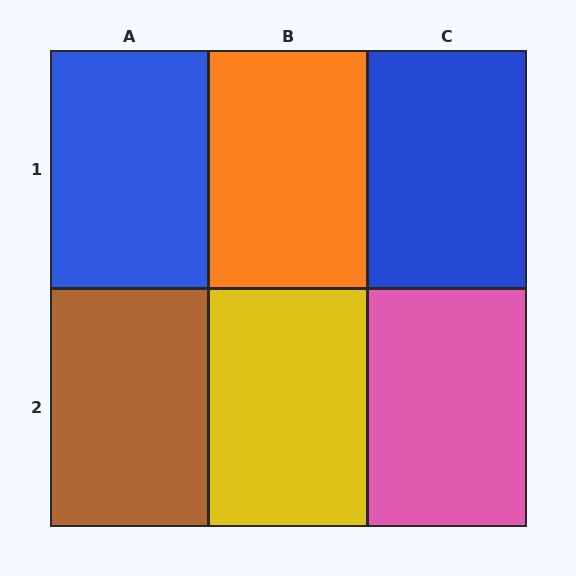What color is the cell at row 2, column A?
Brown.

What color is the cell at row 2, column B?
Yellow.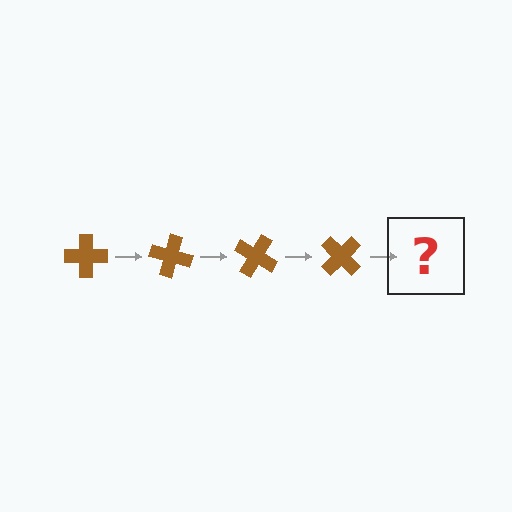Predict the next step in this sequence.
The next step is a brown cross rotated 60 degrees.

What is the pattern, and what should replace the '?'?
The pattern is that the cross rotates 15 degrees each step. The '?' should be a brown cross rotated 60 degrees.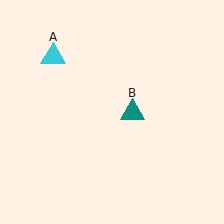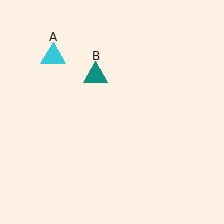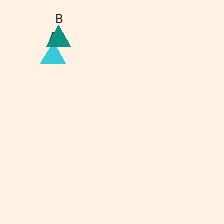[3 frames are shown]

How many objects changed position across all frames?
1 object changed position: teal triangle (object B).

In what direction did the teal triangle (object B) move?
The teal triangle (object B) moved up and to the left.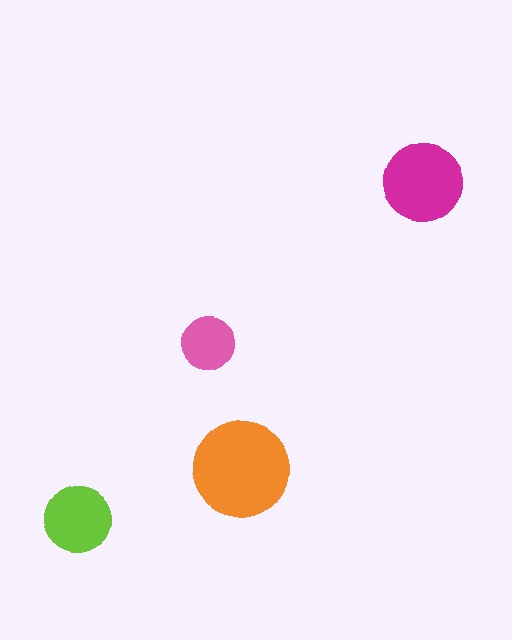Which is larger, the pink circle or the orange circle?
The orange one.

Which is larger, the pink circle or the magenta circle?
The magenta one.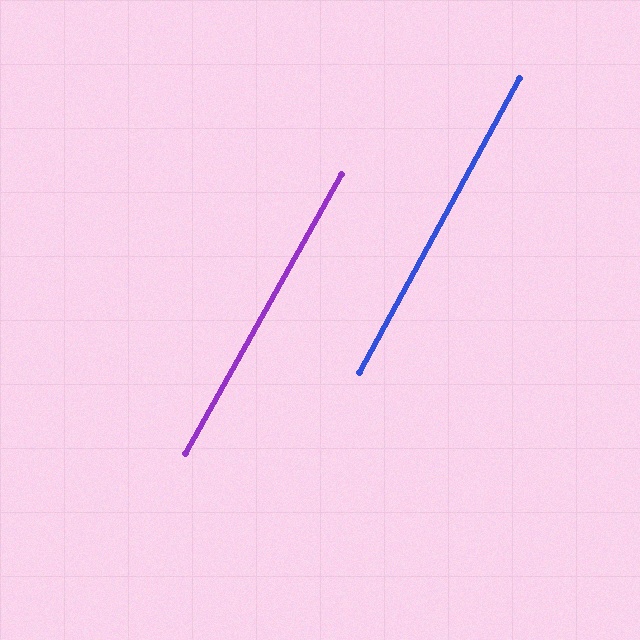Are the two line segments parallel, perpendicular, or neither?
Parallel — their directions differ by only 0.6°.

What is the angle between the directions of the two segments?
Approximately 1 degree.